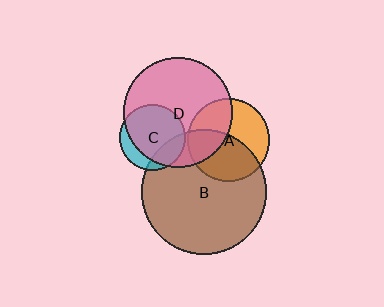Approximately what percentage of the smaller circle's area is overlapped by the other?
Approximately 20%.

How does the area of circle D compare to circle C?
Approximately 2.7 times.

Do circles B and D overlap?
Yes.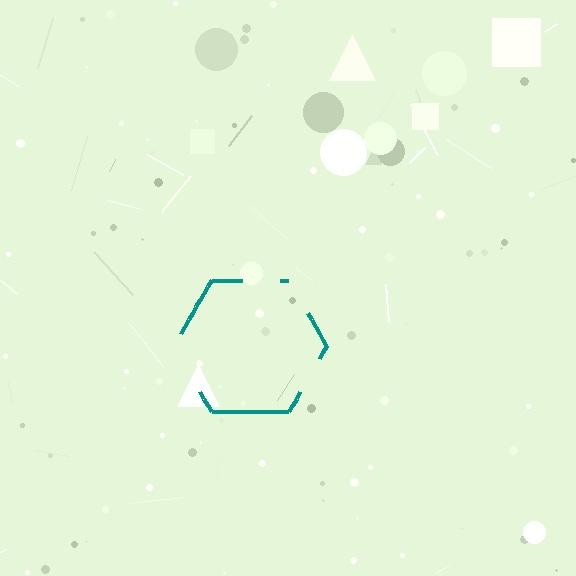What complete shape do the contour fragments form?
The contour fragments form a hexagon.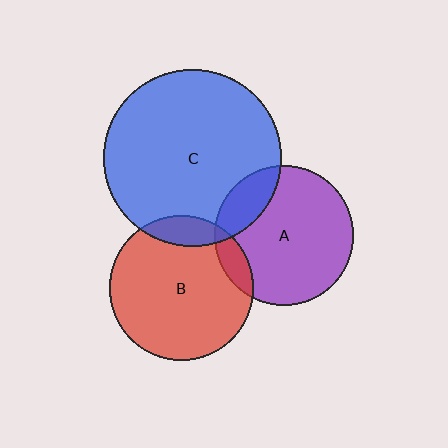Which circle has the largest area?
Circle C (blue).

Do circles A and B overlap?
Yes.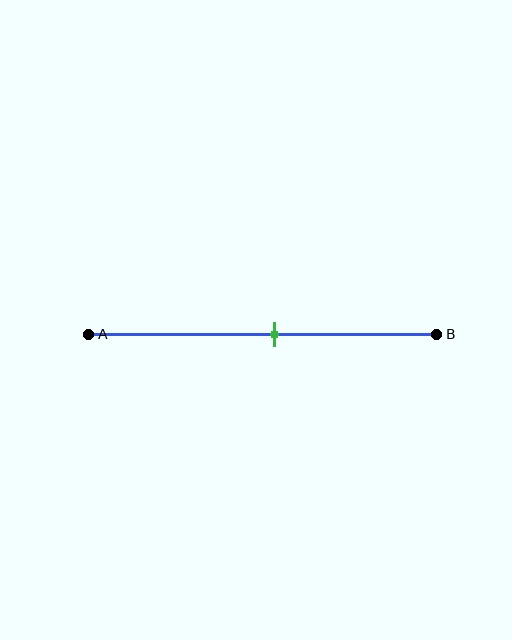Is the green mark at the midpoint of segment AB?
No, the mark is at about 55% from A, not at the 50% midpoint.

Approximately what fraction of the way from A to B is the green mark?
The green mark is approximately 55% of the way from A to B.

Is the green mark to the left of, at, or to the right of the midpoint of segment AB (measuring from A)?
The green mark is to the right of the midpoint of segment AB.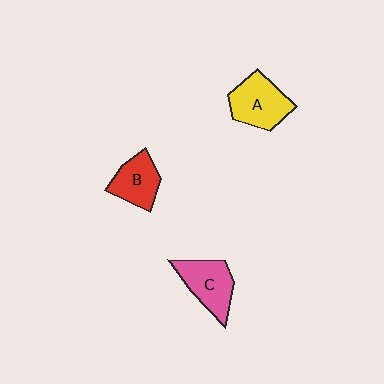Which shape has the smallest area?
Shape B (red).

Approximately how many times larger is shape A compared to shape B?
Approximately 1.2 times.